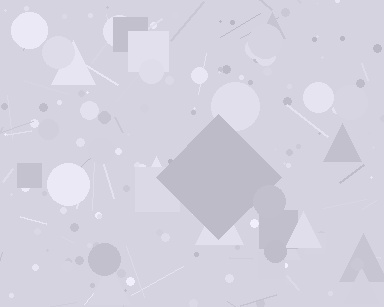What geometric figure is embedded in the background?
A diamond is embedded in the background.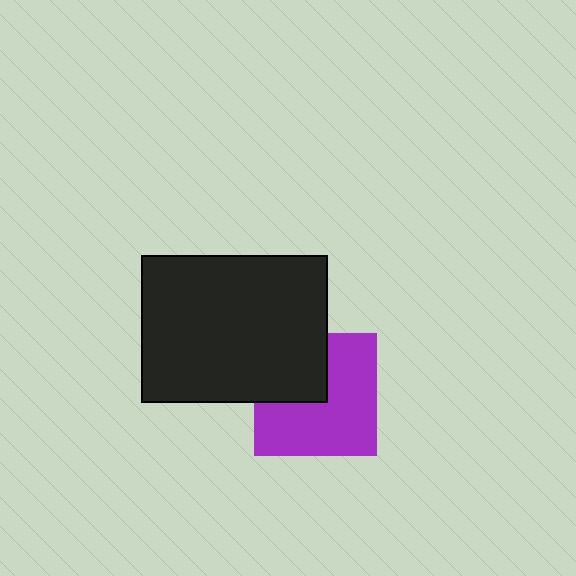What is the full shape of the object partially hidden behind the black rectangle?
The partially hidden object is a purple square.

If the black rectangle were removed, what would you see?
You would see the complete purple square.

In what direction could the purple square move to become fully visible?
The purple square could move toward the lower-right. That would shift it out from behind the black rectangle entirely.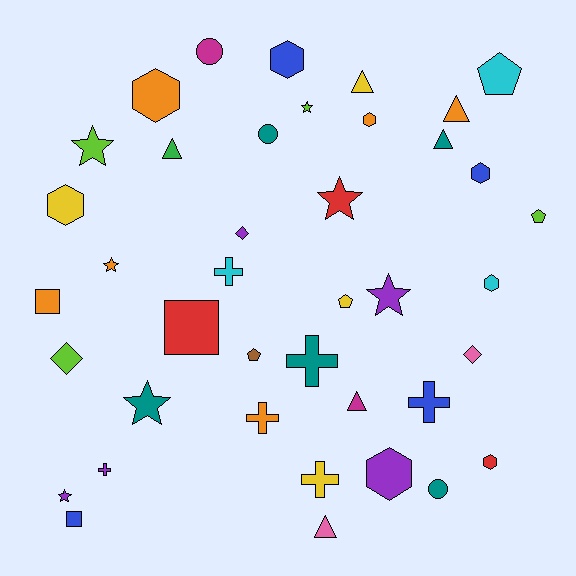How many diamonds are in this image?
There are 3 diamonds.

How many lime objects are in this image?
There are 4 lime objects.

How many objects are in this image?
There are 40 objects.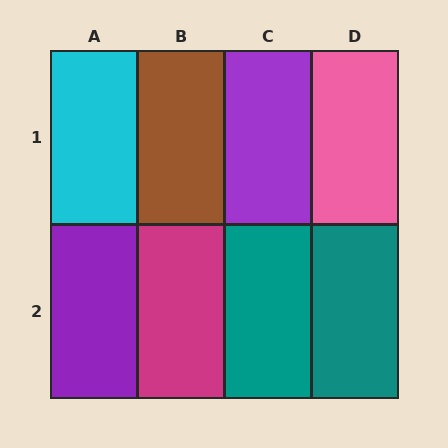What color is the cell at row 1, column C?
Purple.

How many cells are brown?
1 cell is brown.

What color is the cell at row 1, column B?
Brown.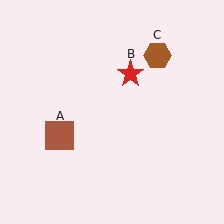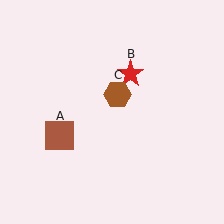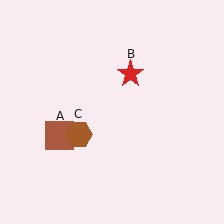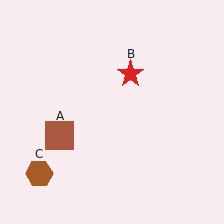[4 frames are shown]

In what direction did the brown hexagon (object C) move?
The brown hexagon (object C) moved down and to the left.